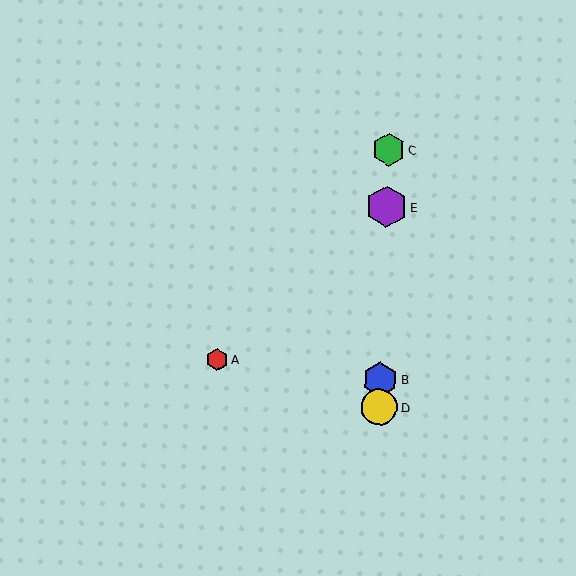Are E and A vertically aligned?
No, E is at x≈387 and A is at x≈217.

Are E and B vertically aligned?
Yes, both are at x≈387.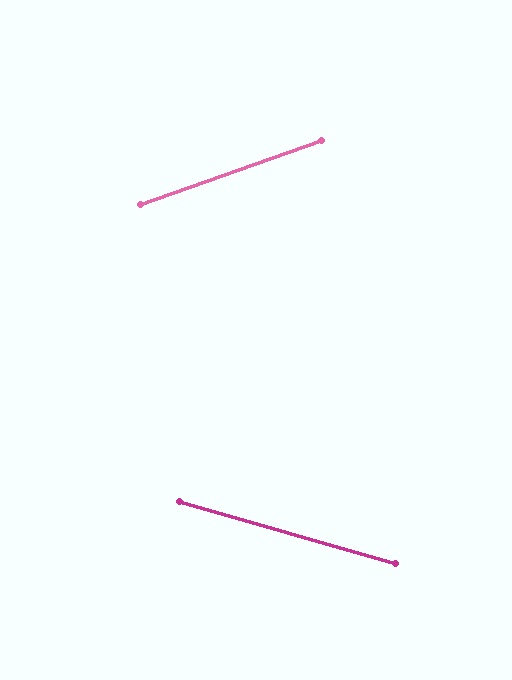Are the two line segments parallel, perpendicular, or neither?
Neither parallel nor perpendicular — they differ by about 35°.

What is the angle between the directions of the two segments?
Approximately 35 degrees.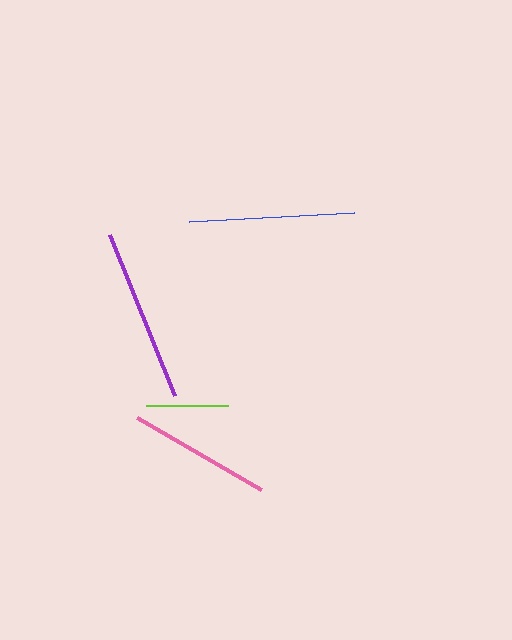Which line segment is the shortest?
The lime line is the shortest at approximately 82 pixels.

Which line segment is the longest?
The purple line is the longest at approximately 174 pixels.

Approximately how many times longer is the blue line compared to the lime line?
The blue line is approximately 2.0 times the length of the lime line.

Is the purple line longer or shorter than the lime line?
The purple line is longer than the lime line.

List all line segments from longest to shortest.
From longest to shortest: purple, blue, pink, lime.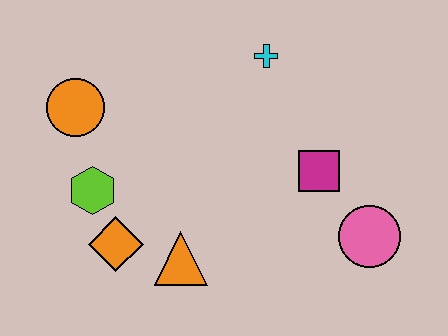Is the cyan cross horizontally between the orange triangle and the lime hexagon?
No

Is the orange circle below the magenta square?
No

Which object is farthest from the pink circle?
The orange circle is farthest from the pink circle.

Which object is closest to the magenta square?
The pink circle is closest to the magenta square.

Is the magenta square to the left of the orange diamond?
No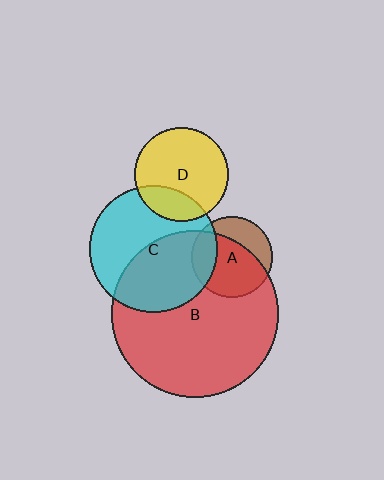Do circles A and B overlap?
Yes.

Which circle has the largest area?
Circle B (red).